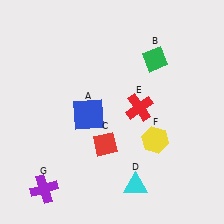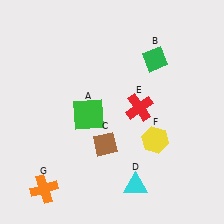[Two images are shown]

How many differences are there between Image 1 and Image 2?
There are 3 differences between the two images.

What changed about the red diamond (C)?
In Image 1, C is red. In Image 2, it changed to brown.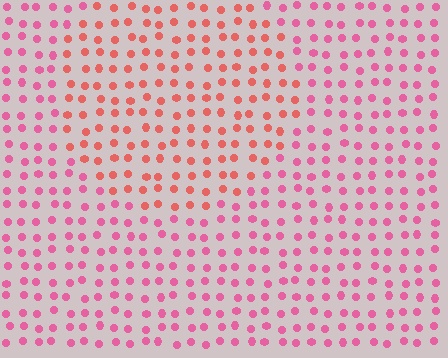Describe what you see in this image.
The image is filled with small pink elements in a uniform arrangement. A circle-shaped region is visible where the elements are tinted to a slightly different hue, forming a subtle color boundary.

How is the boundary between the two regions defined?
The boundary is defined purely by a slight shift in hue (about 31 degrees). Spacing, size, and orientation are identical on both sides.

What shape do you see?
I see a circle.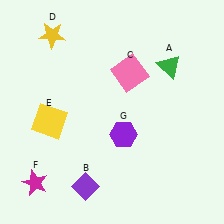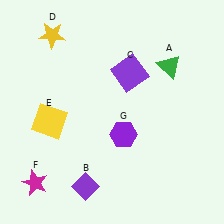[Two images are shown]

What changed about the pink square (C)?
In Image 1, C is pink. In Image 2, it changed to purple.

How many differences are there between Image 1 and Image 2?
There is 1 difference between the two images.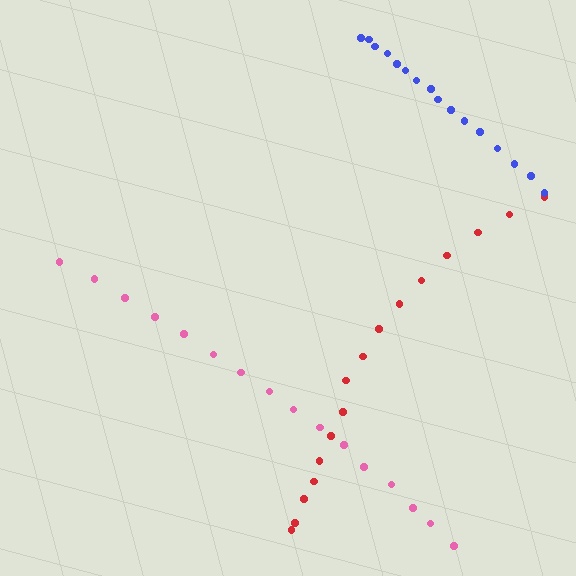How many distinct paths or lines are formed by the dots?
There are 3 distinct paths.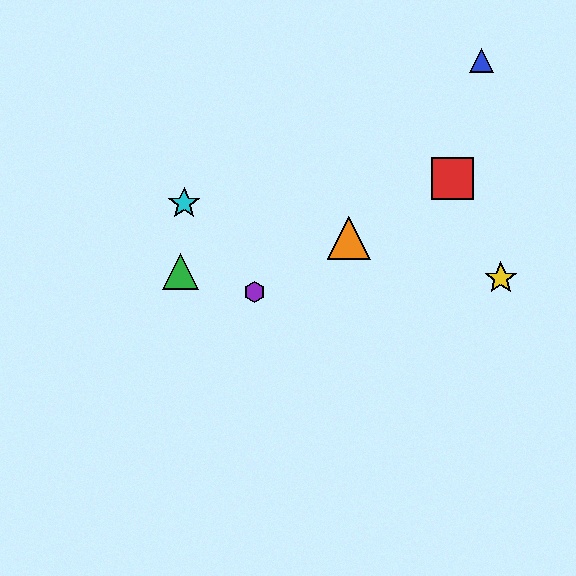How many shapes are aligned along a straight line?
3 shapes (the red square, the purple hexagon, the orange triangle) are aligned along a straight line.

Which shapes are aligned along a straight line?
The red square, the purple hexagon, the orange triangle are aligned along a straight line.